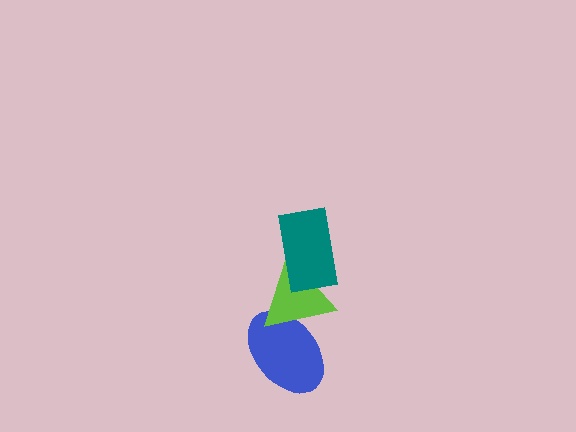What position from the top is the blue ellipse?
The blue ellipse is 3rd from the top.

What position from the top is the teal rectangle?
The teal rectangle is 1st from the top.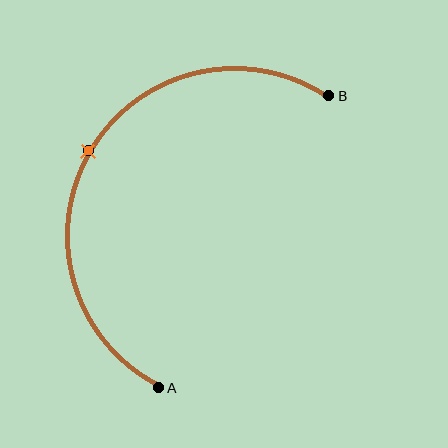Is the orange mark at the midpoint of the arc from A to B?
Yes. The orange mark lies on the arc at equal arc-length from both A and B — it is the arc midpoint.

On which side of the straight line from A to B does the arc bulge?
The arc bulges to the left of the straight line connecting A and B.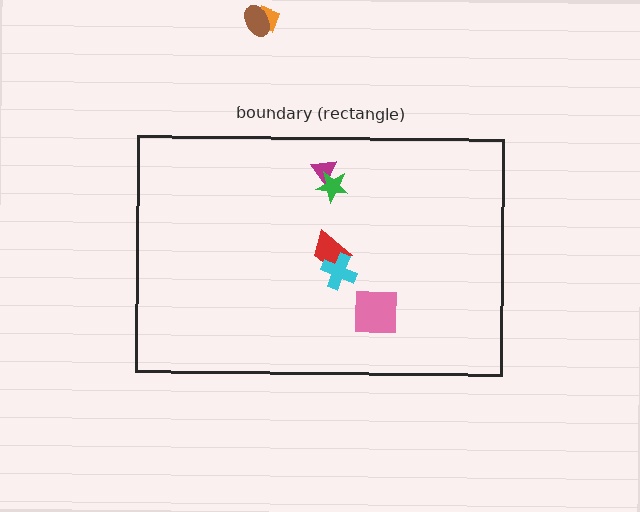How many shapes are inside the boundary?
5 inside, 2 outside.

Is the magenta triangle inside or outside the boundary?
Inside.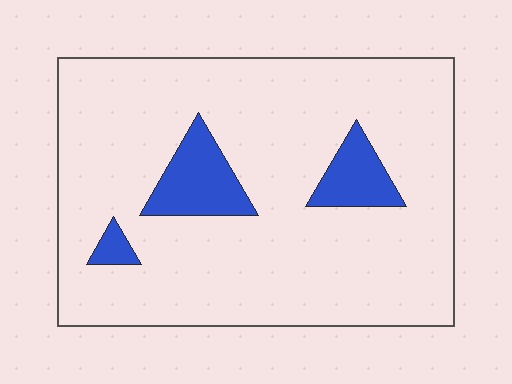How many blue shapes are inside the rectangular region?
3.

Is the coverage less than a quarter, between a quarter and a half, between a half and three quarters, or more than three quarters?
Less than a quarter.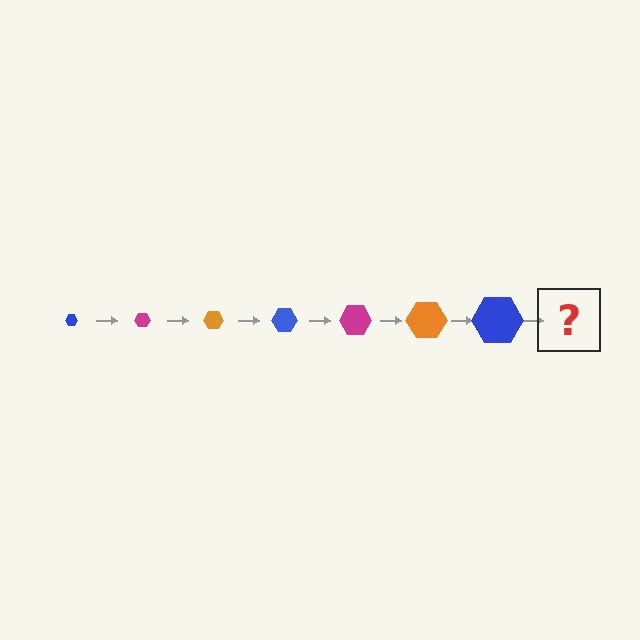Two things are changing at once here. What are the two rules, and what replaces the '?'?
The two rules are that the hexagon grows larger each step and the color cycles through blue, magenta, and orange. The '?' should be a magenta hexagon, larger than the previous one.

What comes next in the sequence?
The next element should be a magenta hexagon, larger than the previous one.